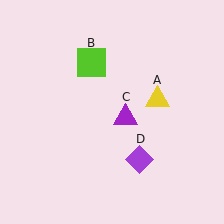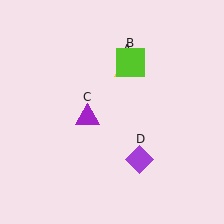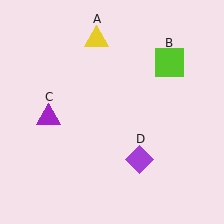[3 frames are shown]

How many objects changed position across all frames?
3 objects changed position: yellow triangle (object A), lime square (object B), purple triangle (object C).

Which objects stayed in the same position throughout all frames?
Purple diamond (object D) remained stationary.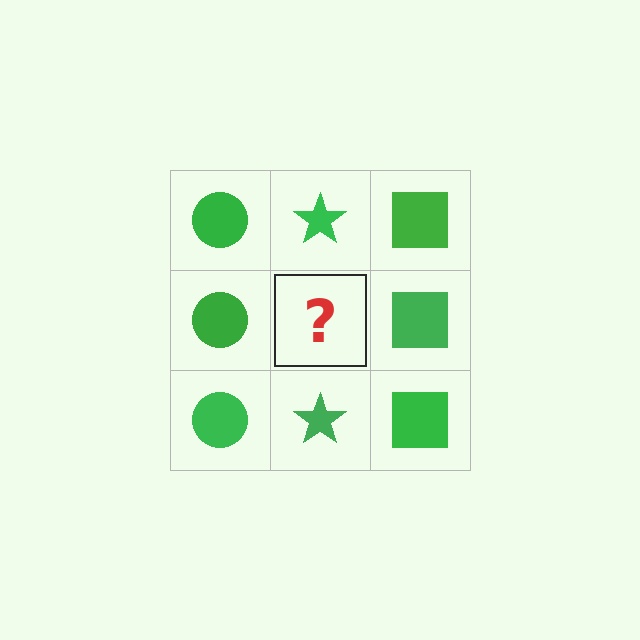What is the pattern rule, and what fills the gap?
The rule is that each column has a consistent shape. The gap should be filled with a green star.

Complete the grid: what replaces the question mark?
The question mark should be replaced with a green star.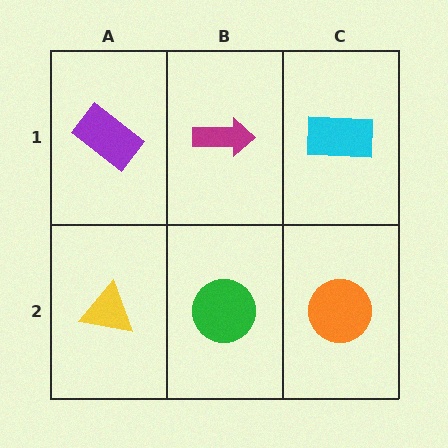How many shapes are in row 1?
3 shapes.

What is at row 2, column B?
A green circle.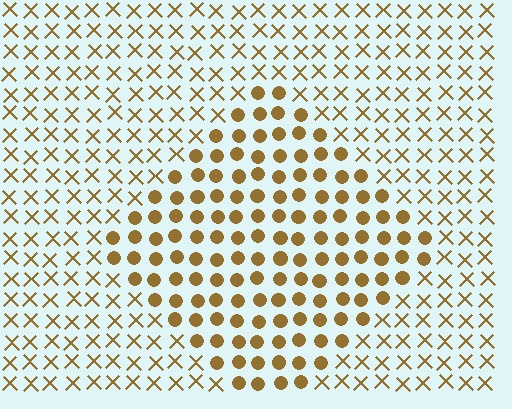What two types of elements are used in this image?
The image uses circles inside the diamond region and X marks outside it.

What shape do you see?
I see a diamond.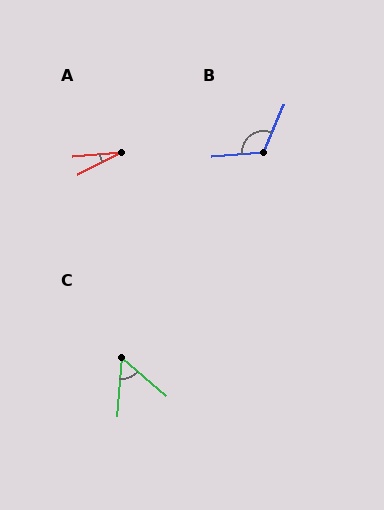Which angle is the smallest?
A, at approximately 21 degrees.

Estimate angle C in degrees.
Approximately 53 degrees.